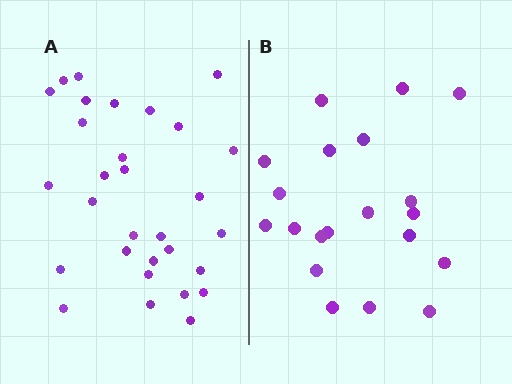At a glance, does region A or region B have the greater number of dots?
Region A (the left region) has more dots.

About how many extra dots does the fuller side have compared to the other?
Region A has roughly 10 or so more dots than region B.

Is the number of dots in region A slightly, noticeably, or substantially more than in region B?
Region A has substantially more. The ratio is roughly 1.5 to 1.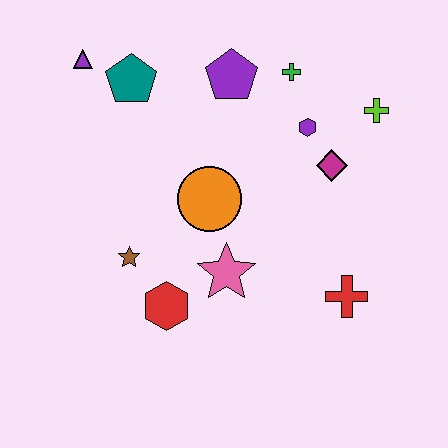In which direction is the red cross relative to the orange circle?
The red cross is to the right of the orange circle.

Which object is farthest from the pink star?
The purple triangle is farthest from the pink star.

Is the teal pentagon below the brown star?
No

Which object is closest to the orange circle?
The pink star is closest to the orange circle.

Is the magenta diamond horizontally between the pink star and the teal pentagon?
No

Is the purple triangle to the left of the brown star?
Yes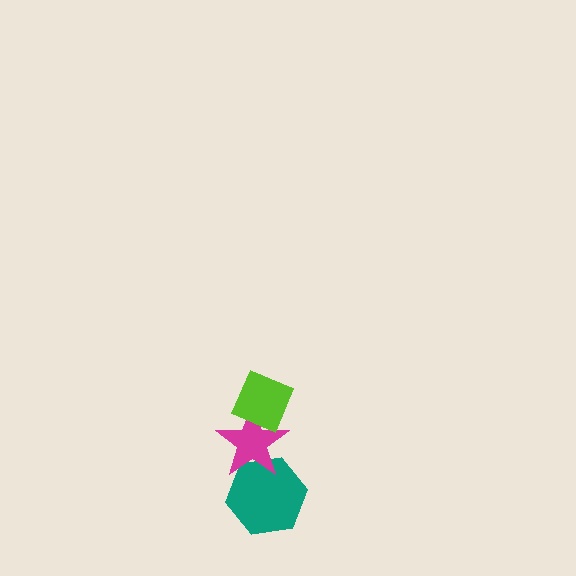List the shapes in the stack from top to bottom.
From top to bottom: the lime diamond, the magenta star, the teal hexagon.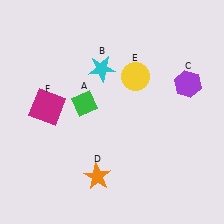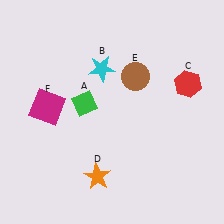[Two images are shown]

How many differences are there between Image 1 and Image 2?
There are 2 differences between the two images.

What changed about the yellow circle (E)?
In Image 1, E is yellow. In Image 2, it changed to brown.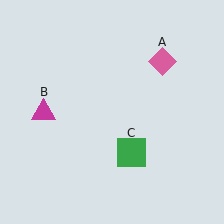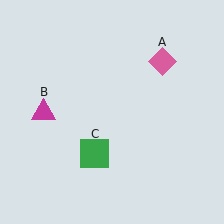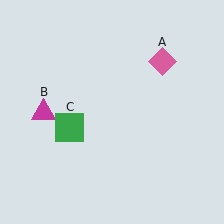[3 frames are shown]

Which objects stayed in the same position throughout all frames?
Pink diamond (object A) and magenta triangle (object B) remained stationary.